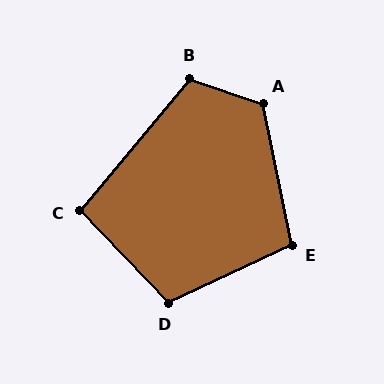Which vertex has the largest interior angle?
A, at approximately 120 degrees.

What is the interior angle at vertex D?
Approximately 109 degrees (obtuse).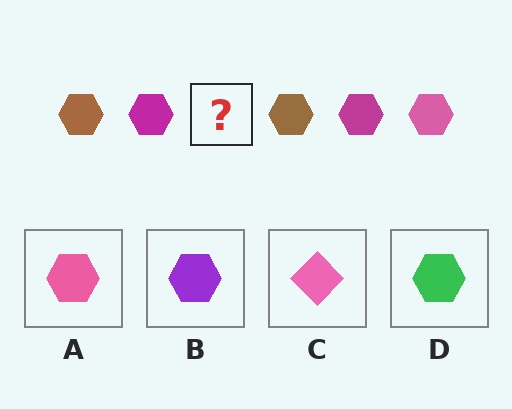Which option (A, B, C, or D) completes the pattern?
A.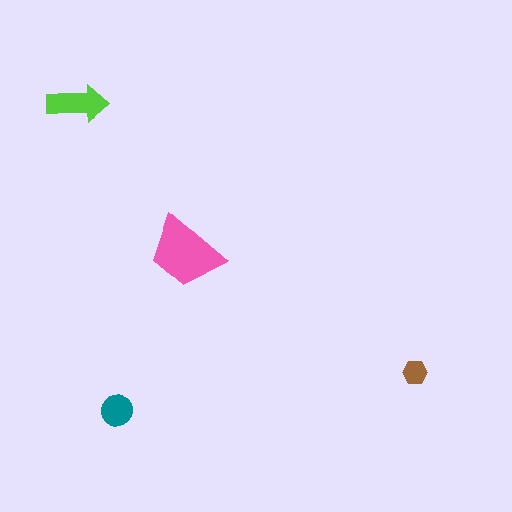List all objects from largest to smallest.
The pink trapezoid, the lime arrow, the teal circle, the brown hexagon.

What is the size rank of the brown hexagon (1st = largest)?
4th.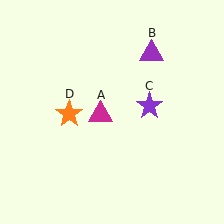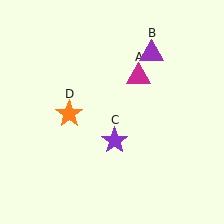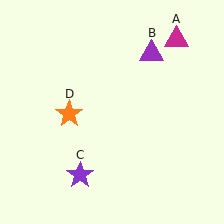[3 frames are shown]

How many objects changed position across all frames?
2 objects changed position: magenta triangle (object A), purple star (object C).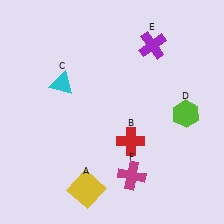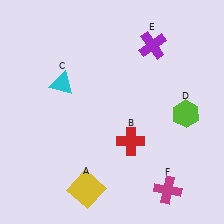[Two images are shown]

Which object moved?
The magenta cross (F) moved right.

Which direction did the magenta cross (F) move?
The magenta cross (F) moved right.